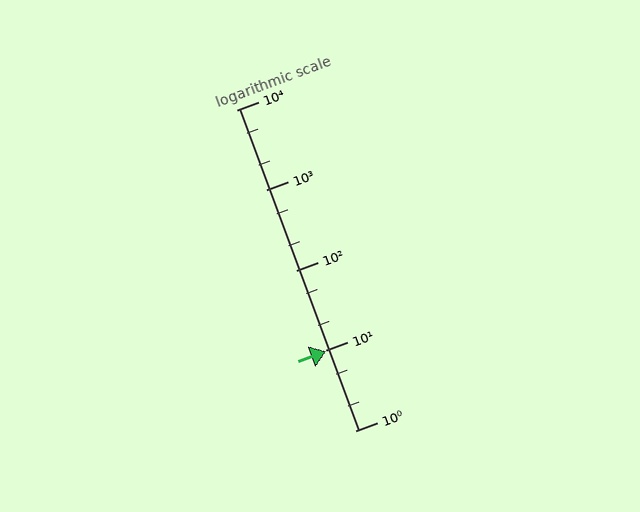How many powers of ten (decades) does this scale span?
The scale spans 4 decades, from 1 to 10000.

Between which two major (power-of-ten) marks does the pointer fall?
The pointer is between 1 and 10.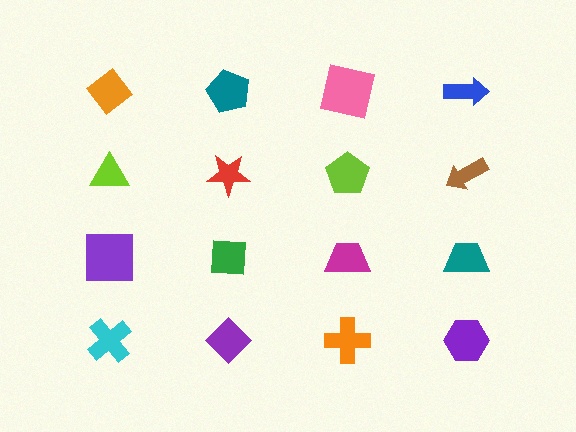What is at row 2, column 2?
A red star.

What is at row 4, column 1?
A cyan cross.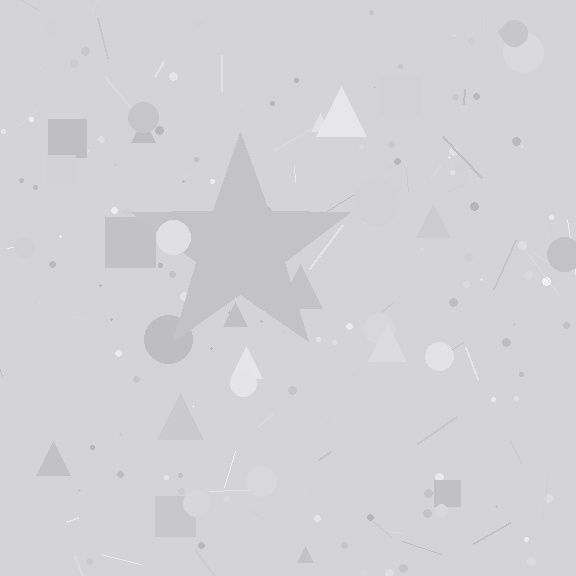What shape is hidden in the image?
A star is hidden in the image.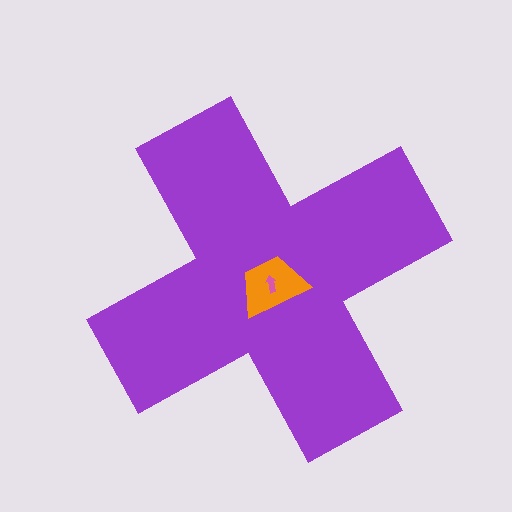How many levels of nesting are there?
3.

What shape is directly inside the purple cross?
The orange trapezoid.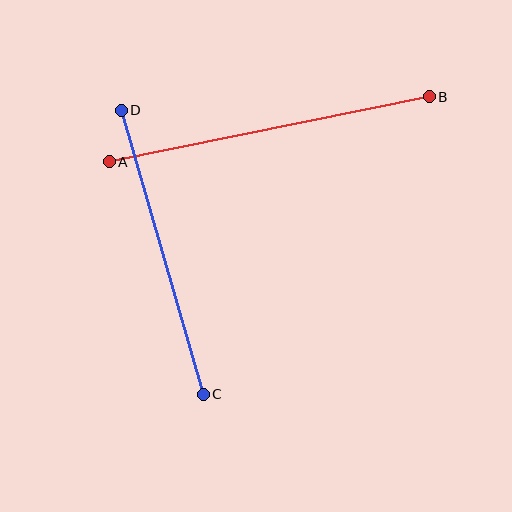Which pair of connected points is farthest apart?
Points A and B are farthest apart.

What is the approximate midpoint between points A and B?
The midpoint is at approximately (269, 129) pixels.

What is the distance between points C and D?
The distance is approximately 295 pixels.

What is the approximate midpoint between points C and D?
The midpoint is at approximately (162, 252) pixels.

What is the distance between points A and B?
The distance is approximately 327 pixels.